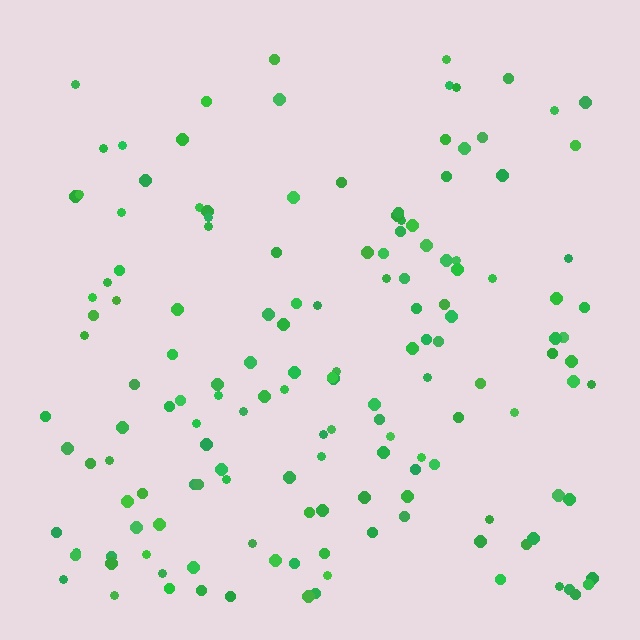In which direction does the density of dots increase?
From top to bottom, with the bottom side densest.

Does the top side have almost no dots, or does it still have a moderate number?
Still a moderate number, just noticeably fewer than the bottom.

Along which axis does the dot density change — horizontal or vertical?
Vertical.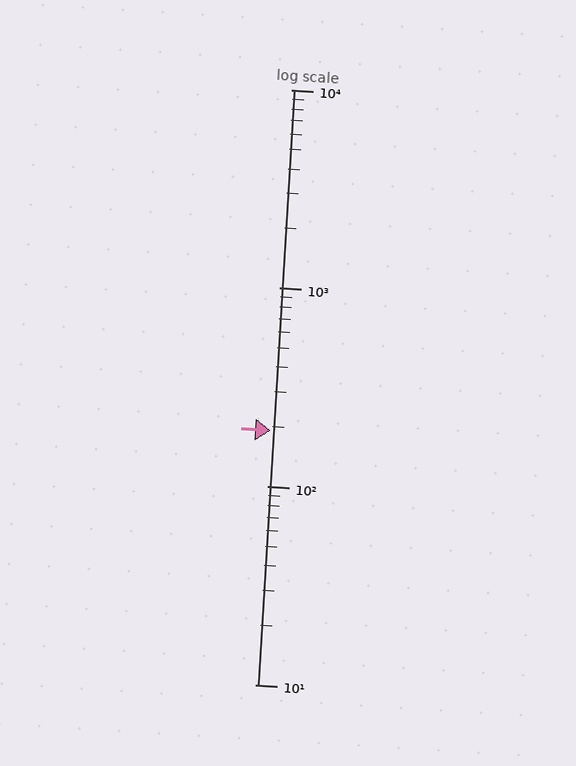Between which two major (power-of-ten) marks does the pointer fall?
The pointer is between 100 and 1000.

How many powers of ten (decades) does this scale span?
The scale spans 3 decades, from 10 to 10000.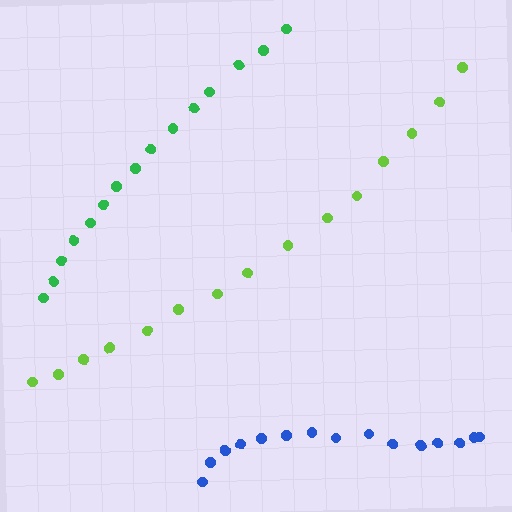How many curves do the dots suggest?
There are 3 distinct paths.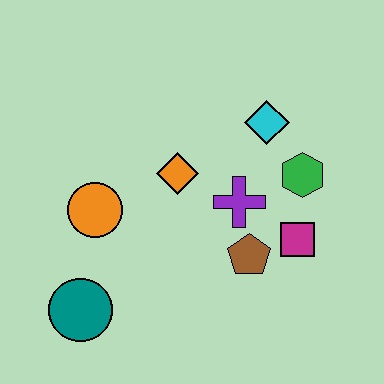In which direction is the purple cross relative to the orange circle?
The purple cross is to the right of the orange circle.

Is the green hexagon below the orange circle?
No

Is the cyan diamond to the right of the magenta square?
No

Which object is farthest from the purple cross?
The teal circle is farthest from the purple cross.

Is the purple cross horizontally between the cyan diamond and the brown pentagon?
No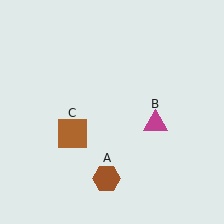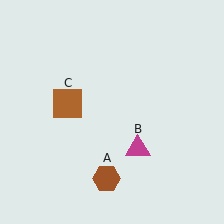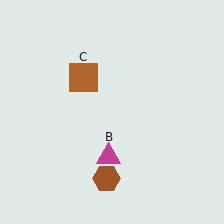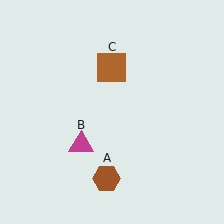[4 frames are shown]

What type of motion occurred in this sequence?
The magenta triangle (object B), brown square (object C) rotated clockwise around the center of the scene.